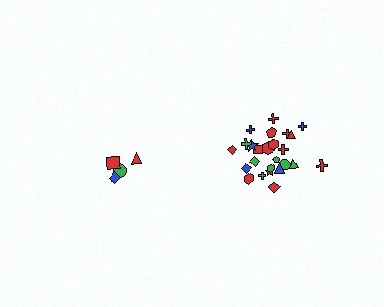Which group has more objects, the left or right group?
The right group.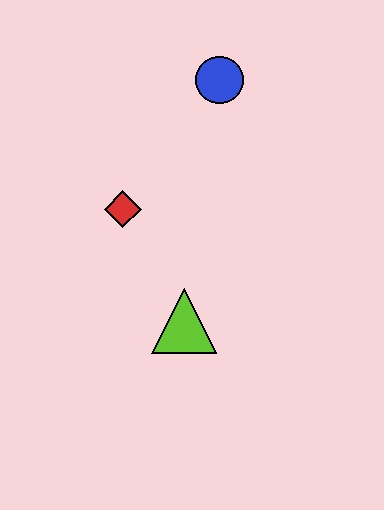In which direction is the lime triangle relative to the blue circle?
The lime triangle is below the blue circle.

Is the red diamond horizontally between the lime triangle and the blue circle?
No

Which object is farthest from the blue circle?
The lime triangle is farthest from the blue circle.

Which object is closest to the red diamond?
The lime triangle is closest to the red diamond.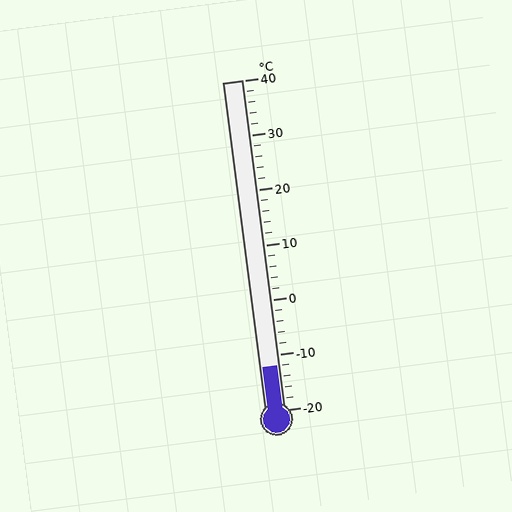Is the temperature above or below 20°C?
The temperature is below 20°C.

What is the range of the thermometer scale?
The thermometer scale ranges from -20°C to 40°C.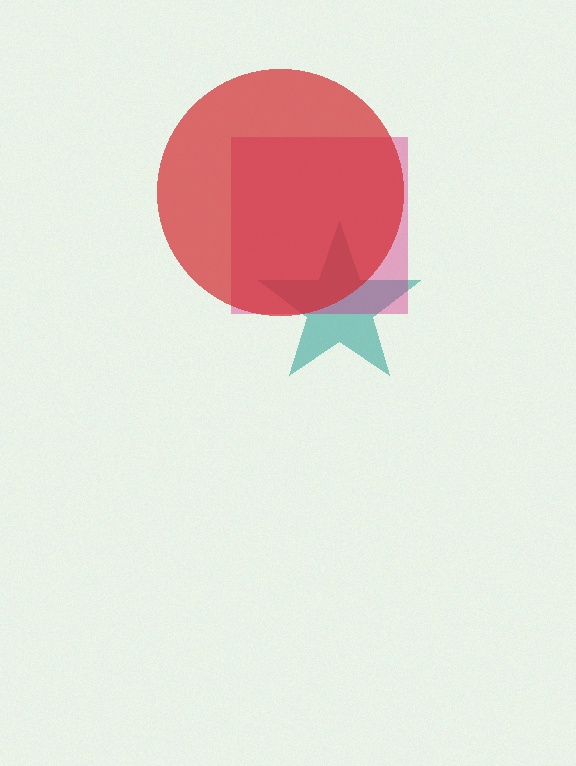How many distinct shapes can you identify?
There are 3 distinct shapes: a teal star, a magenta square, a red circle.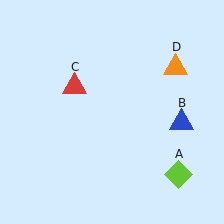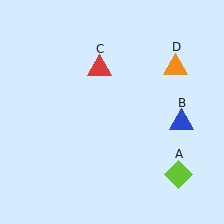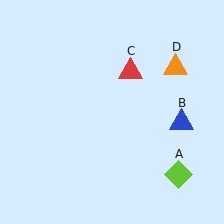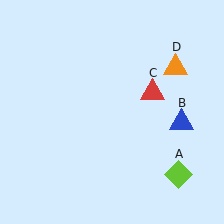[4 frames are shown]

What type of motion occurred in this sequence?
The red triangle (object C) rotated clockwise around the center of the scene.